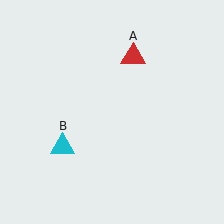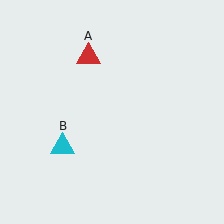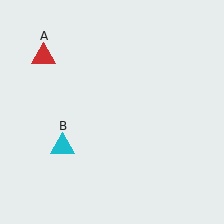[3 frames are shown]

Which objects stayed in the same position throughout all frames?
Cyan triangle (object B) remained stationary.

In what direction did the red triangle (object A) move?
The red triangle (object A) moved left.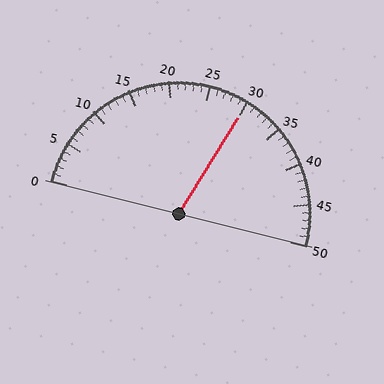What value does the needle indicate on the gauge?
The needle indicates approximately 30.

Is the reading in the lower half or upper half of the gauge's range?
The reading is in the upper half of the range (0 to 50).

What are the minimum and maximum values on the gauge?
The gauge ranges from 0 to 50.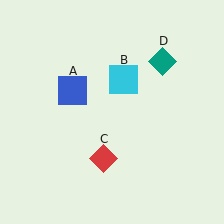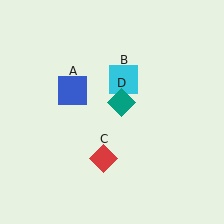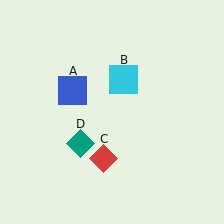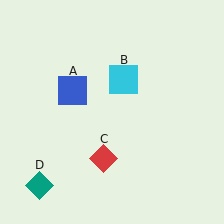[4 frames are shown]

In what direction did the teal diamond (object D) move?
The teal diamond (object D) moved down and to the left.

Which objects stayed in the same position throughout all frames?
Blue square (object A) and cyan square (object B) and red diamond (object C) remained stationary.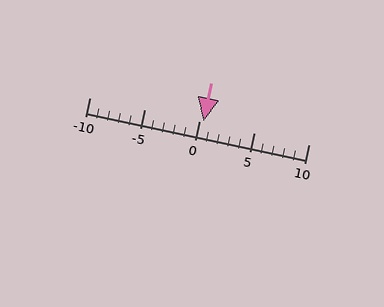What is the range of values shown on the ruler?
The ruler shows values from -10 to 10.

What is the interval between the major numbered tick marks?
The major tick marks are spaced 5 units apart.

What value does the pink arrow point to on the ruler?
The pink arrow points to approximately 0.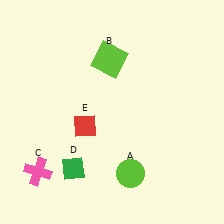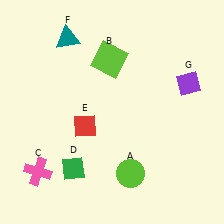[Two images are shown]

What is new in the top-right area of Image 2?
A purple diamond (G) was added in the top-right area of Image 2.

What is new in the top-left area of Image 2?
A teal triangle (F) was added in the top-left area of Image 2.